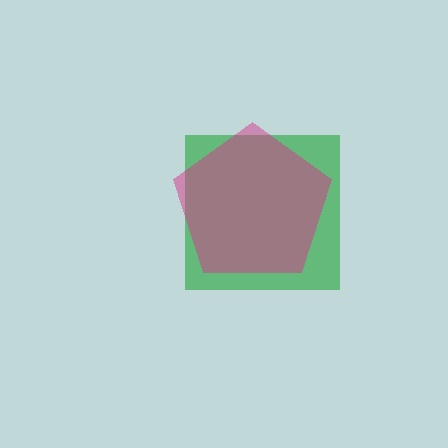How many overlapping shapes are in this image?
There are 2 overlapping shapes in the image.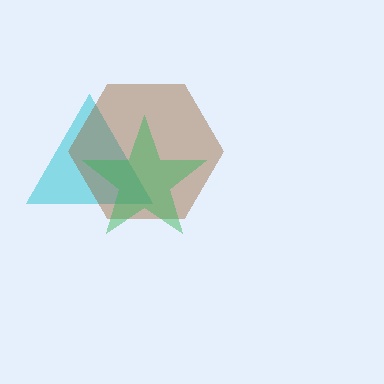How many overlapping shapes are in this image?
There are 3 overlapping shapes in the image.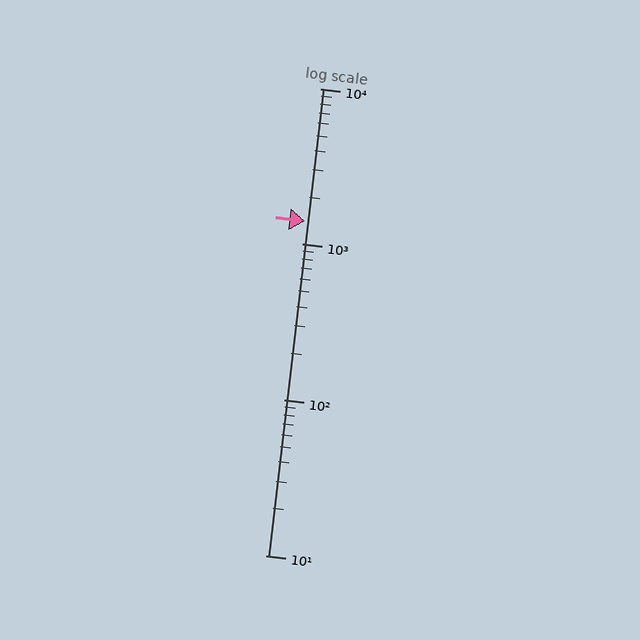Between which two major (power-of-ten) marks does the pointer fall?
The pointer is between 1000 and 10000.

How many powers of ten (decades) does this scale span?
The scale spans 3 decades, from 10 to 10000.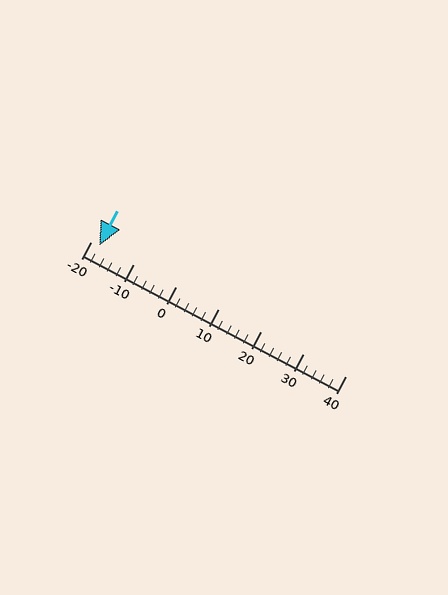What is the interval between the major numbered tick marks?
The major tick marks are spaced 10 units apart.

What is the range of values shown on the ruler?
The ruler shows values from -20 to 40.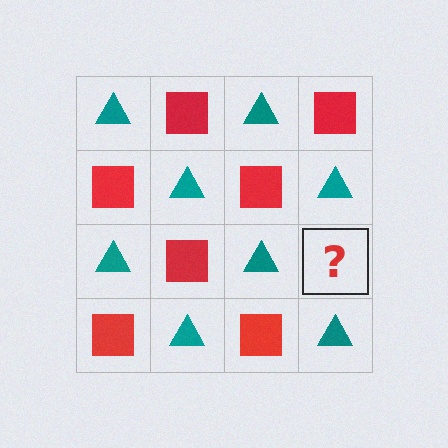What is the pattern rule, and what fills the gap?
The rule is that it alternates teal triangle and red square in a checkerboard pattern. The gap should be filled with a red square.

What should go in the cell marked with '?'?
The missing cell should contain a red square.